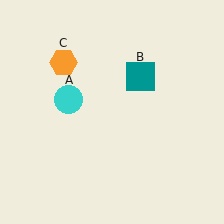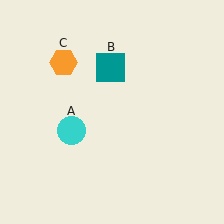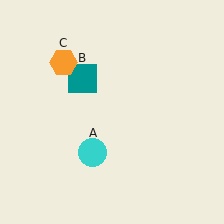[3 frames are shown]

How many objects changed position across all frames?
2 objects changed position: cyan circle (object A), teal square (object B).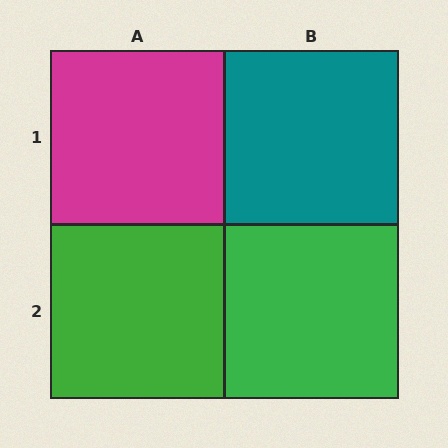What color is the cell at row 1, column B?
Teal.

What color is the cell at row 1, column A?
Magenta.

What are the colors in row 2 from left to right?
Green, green.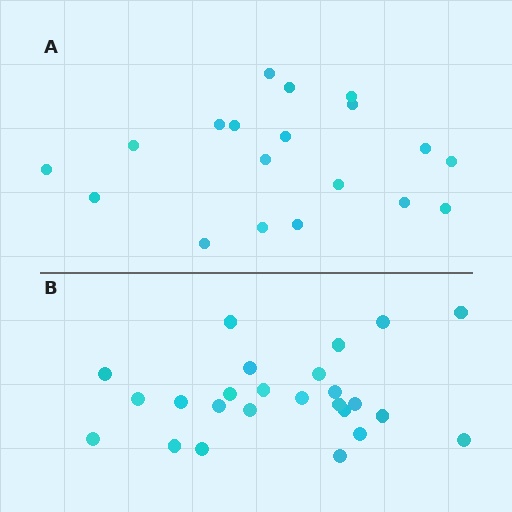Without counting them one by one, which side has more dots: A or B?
Region B (the bottom region) has more dots.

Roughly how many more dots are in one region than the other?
Region B has about 6 more dots than region A.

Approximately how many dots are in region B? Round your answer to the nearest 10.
About 20 dots. (The exact count is 25, which rounds to 20.)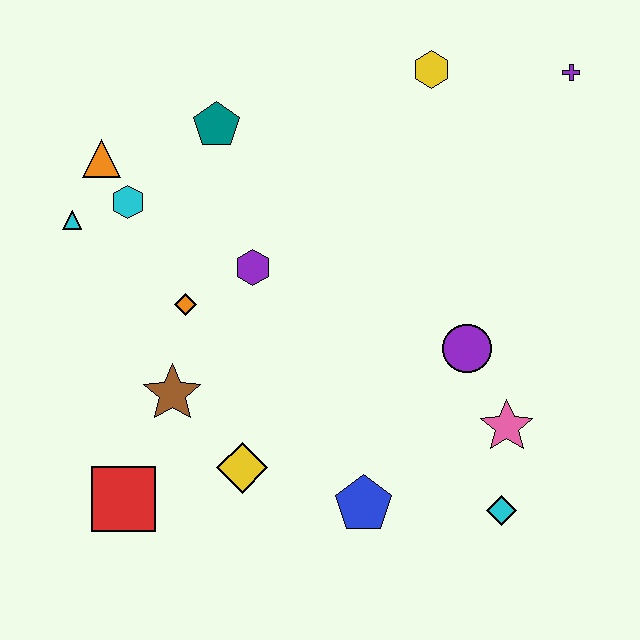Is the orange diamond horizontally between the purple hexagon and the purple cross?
No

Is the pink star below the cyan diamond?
No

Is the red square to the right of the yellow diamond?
No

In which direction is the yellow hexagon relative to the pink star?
The yellow hexagon is above the pink star.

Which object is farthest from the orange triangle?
The cyan diamond is farthest from the orange triangle.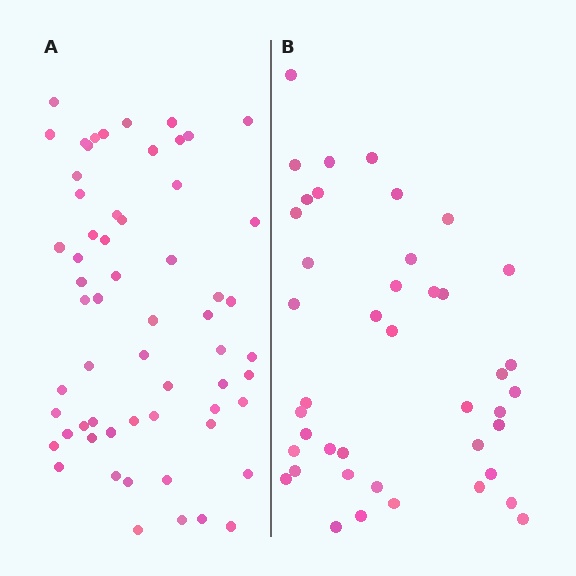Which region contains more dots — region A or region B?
Region A (the left region) has more dots.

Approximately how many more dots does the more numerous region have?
Region A has approximately 20 more dots than region B.